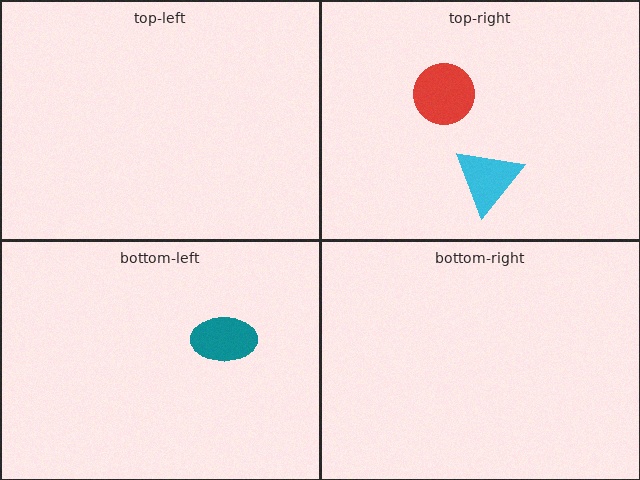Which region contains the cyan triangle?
The top-right region.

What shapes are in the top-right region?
The cyan triangle, the red circle.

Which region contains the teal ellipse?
The bottom-left region.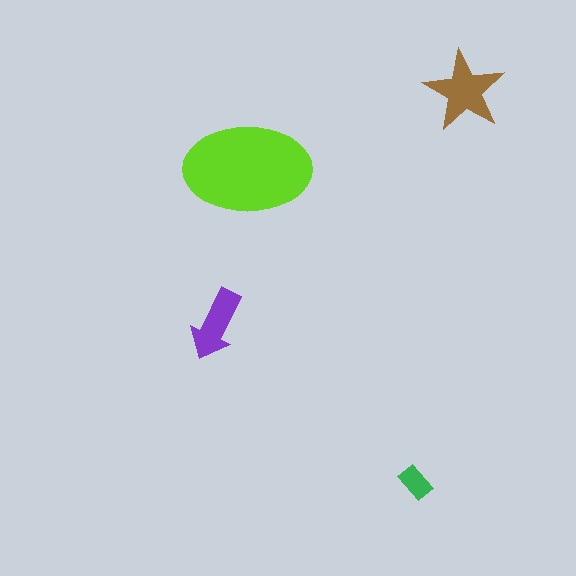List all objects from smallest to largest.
The green rectangle, the purple arrow, the brown star, the lime ellipse.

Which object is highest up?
The brown star is topmost.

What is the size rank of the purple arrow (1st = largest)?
3rd.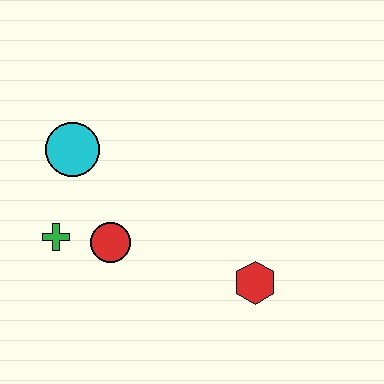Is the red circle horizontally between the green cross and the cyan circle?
No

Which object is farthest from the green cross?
The red hexagon is farthest from the green cross.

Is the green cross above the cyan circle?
No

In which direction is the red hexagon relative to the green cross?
The red hexagon is to the right of the green cross.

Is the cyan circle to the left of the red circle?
Yes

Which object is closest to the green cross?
The red circle is closest to the green cross.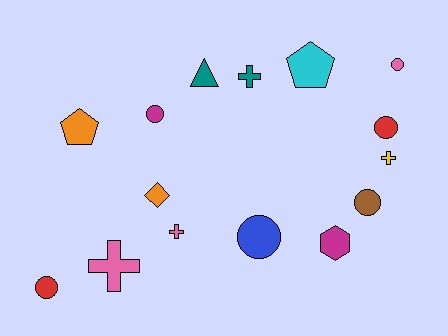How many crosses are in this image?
There are 4 crosses.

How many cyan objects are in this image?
There is 1 cyan object.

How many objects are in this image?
There are 15 objects.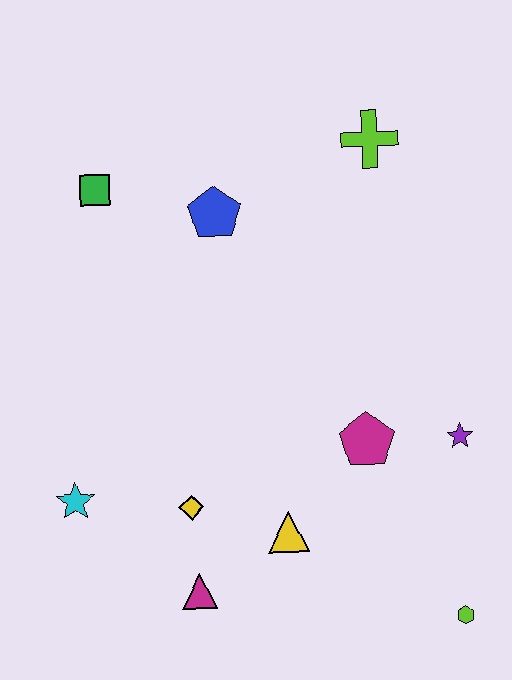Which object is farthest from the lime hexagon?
The green square is farthest from the lime hexagon.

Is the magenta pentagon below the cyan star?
No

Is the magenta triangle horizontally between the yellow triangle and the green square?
Yes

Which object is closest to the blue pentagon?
The green square is closest to the blue pentagon.